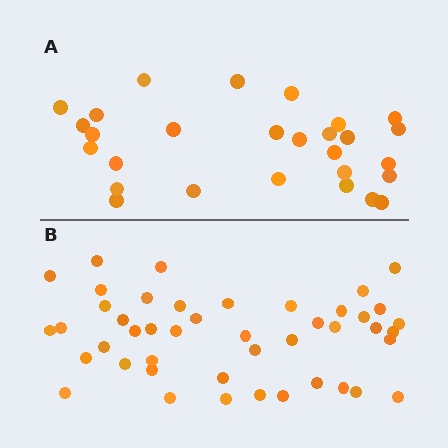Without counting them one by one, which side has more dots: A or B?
Region B (the bottom region) has more dots.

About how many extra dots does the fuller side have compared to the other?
Region B has approximately 15 more dots than region A.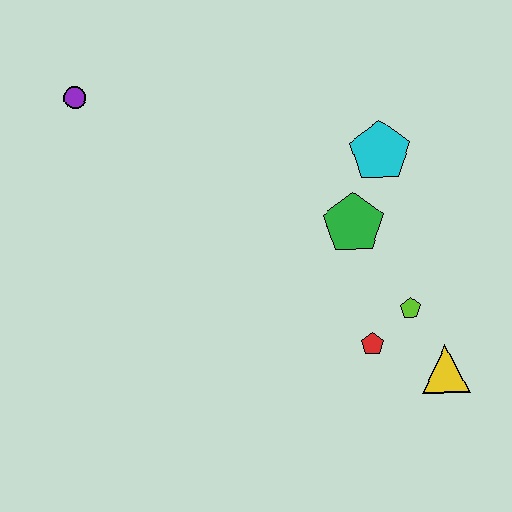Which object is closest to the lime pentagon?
The red pentagon is closest to the lime pentagon.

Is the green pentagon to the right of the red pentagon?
No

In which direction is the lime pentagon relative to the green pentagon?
The lime pentagon is below the green pentagon.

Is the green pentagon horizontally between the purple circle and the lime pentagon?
Yes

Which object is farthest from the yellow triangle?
The purple circle is farthest from the yellow triangle.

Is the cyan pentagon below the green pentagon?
No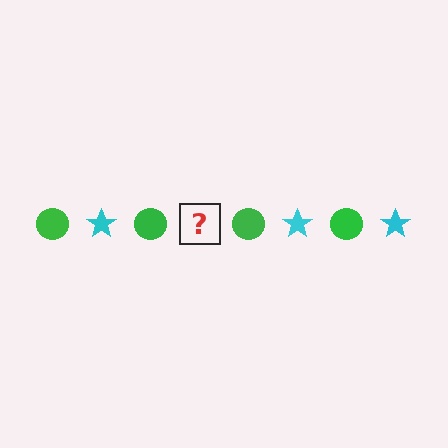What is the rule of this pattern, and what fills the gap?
The rule is that the pattern alternates between green circle and cyan star. The gap should be filled with a cyan star.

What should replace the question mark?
The question mark should be replaced with a cyan star.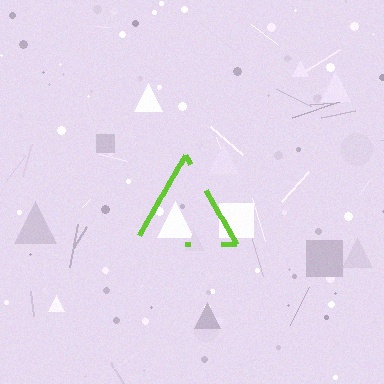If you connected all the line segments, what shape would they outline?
They would outline a triangle.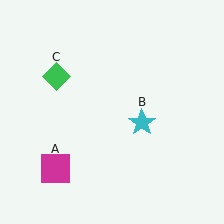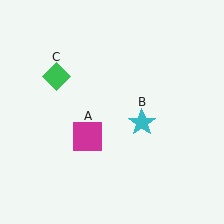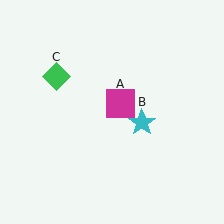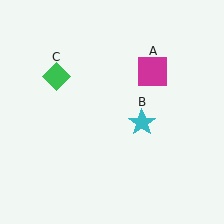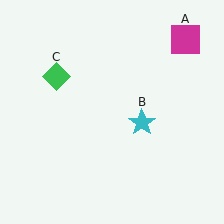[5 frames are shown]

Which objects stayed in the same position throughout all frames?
Cyan star (object B) and green diamond (object C) remained stationary.